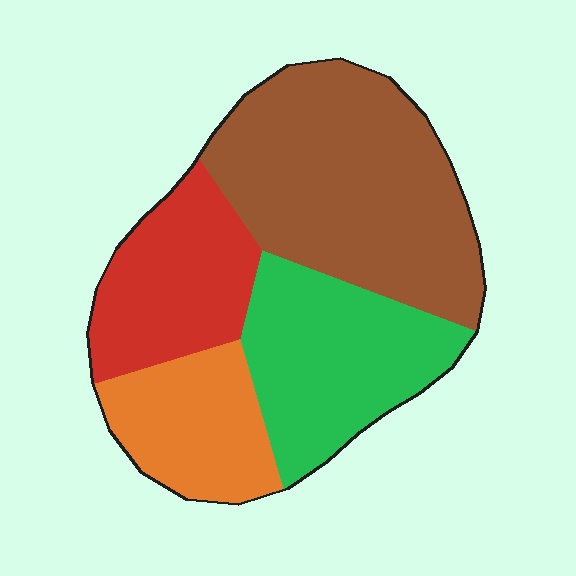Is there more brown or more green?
Brown.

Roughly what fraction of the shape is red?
Red covers 19% of the shape.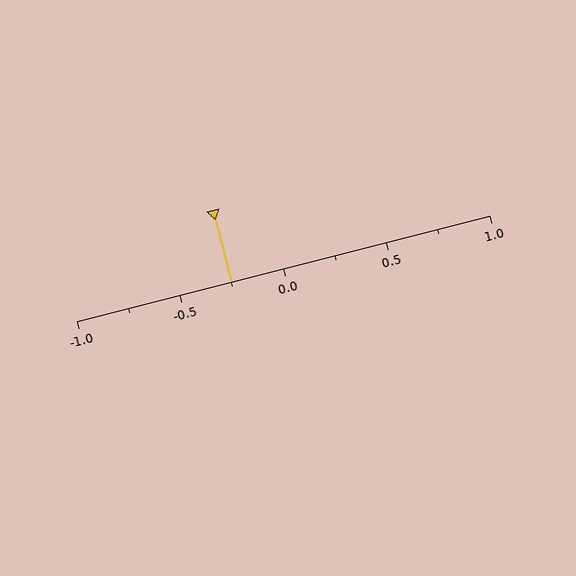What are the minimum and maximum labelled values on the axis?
The axis runs from -1.0 to 1.0.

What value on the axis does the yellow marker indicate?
The marker indicates approximately -0.25.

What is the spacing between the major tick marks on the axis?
The major ticks are spaced 0.5 apart.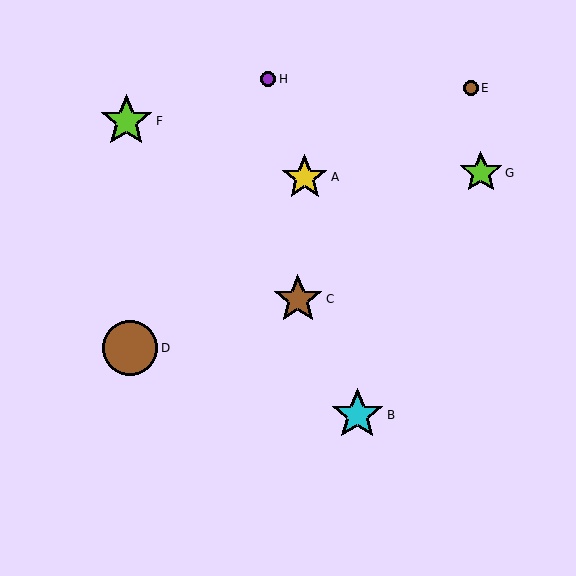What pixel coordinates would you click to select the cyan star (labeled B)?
Click at (357, 415) to select the cyan star B.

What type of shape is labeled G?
Shape G is a lime star.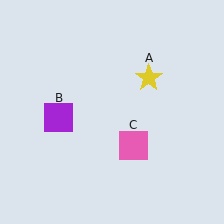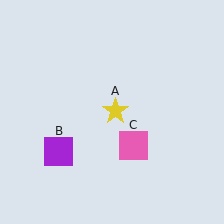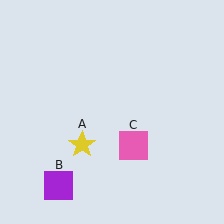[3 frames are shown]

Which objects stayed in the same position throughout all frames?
Pink square (object C) remained stationary.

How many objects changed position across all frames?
2 objects changed position: yellow star (object A), purple square (object B).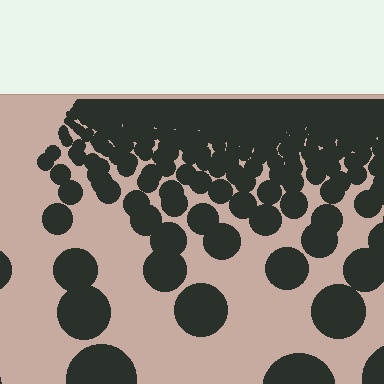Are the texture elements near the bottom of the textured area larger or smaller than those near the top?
Larger. Near the bottom, elements are closer to the viewer and appear at a bigger on-screen size.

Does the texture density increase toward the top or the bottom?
Density increases toward the top.